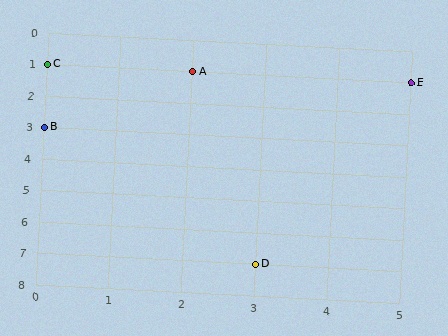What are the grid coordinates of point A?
Point A is at grid coordinates (2, 1).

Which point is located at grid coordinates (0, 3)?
Point B is at (0, 3).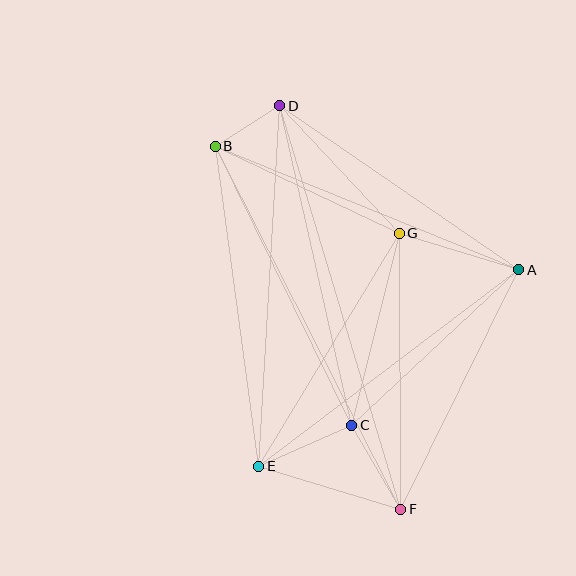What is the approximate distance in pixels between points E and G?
The distance between E and G is approximately 272 pixels.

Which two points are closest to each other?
Points B and D are closest to each other.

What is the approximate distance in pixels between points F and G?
The distance between F and G is approximately 276 pixels.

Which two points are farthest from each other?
Points D and F are farthest from each other.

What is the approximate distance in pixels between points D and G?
The distance between D and G is approximately 175 pixels.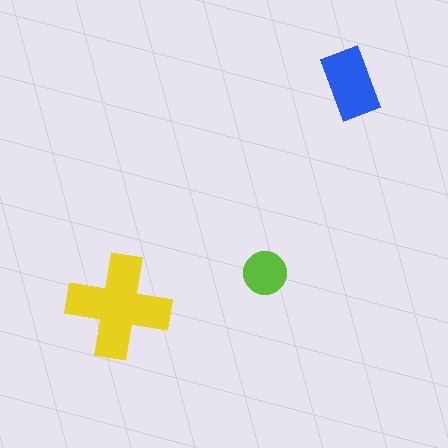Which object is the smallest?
The lime circle.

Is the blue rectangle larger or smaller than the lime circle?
Larger.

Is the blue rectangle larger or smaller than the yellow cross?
Smaller.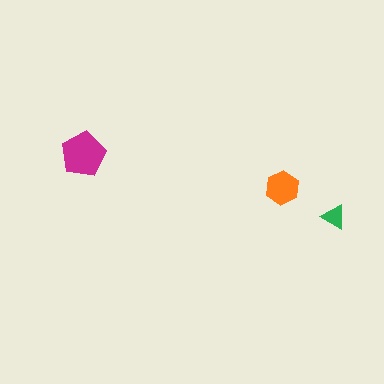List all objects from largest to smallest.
The magenta pentagon, the orange hexagon, the green triangle.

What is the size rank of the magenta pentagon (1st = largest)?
1st.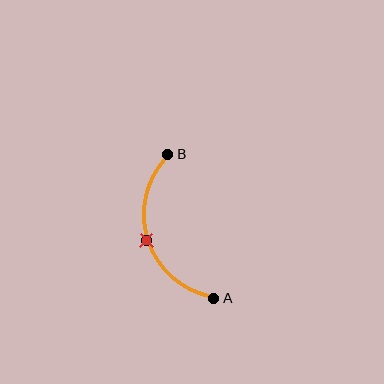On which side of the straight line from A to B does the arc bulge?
The arc bulges to the left of the straight line connecting A and B.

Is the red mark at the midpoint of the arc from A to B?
Yes. The red mark lies on the arc at equal arc-length from both A and B — it is the arc midpoint.